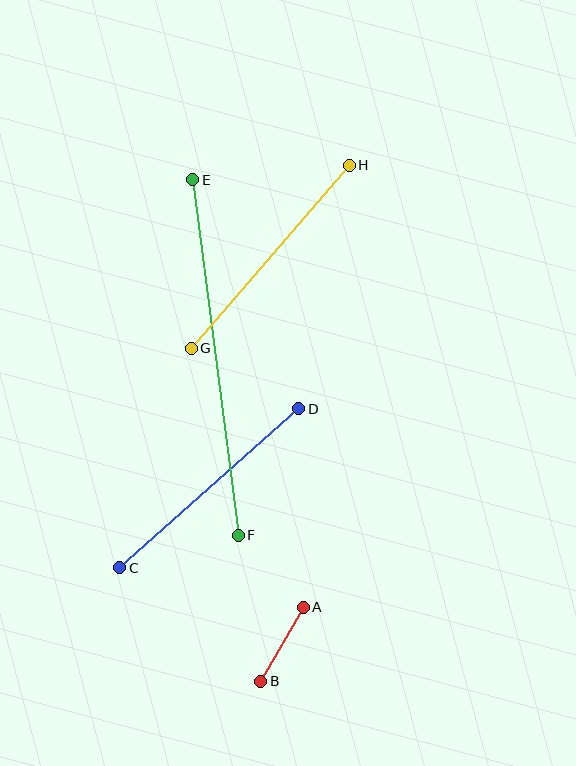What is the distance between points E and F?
The distance is approximately 359 pixels.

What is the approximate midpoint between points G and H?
The midpoint is at approximately (270, 257) pixels.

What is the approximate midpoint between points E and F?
The midpoint is at approximately (215, 358) pixels.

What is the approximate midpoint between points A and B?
The midpoint is at approximately (282, 644) pixels.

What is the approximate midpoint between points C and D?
The midpoint is at approximately (209, 488) pixels.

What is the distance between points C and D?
The distance is approximately 240 pixels.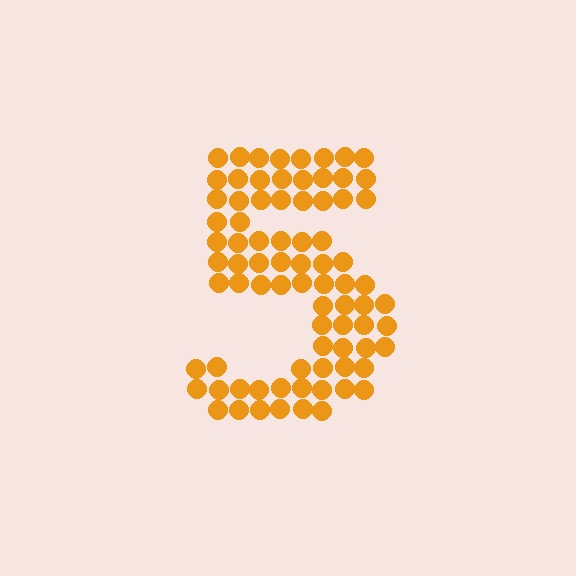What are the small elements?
The small elements are circles.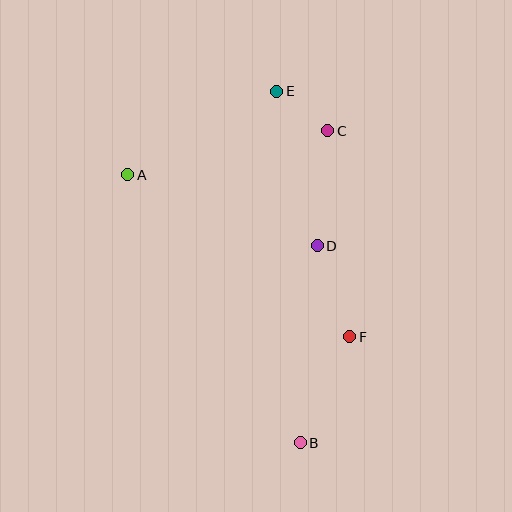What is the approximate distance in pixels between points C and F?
The distance between C and F is approximately 208 pixels.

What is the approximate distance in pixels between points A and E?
The distance between A and E is approximately 171 pixels.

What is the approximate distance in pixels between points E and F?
The distance between E and F is approximately 257 pixels.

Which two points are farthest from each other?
Points B and E are farthest from each other.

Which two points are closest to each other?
Points C and E are closest to each other.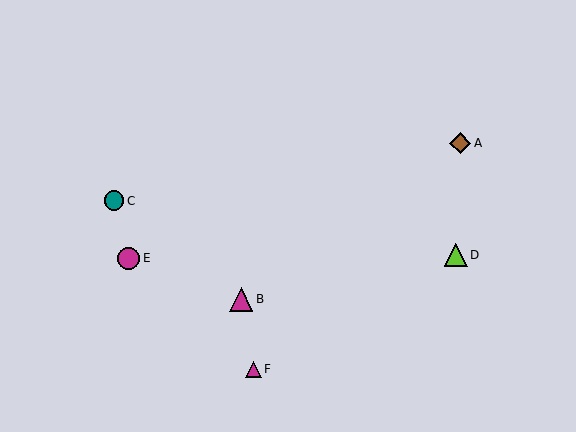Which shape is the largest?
The magenta triangle (labeled B) is the largest.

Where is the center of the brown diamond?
The center of the brown diamond is at (460, 143).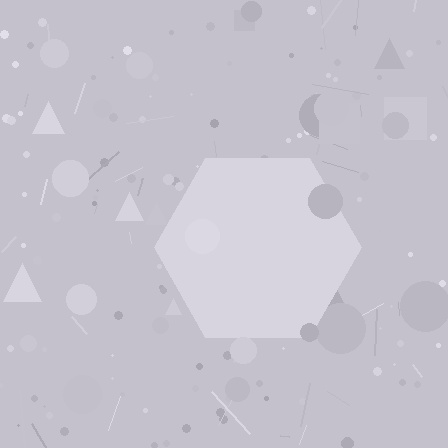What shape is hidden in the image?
A hexagon is hidden in the image.